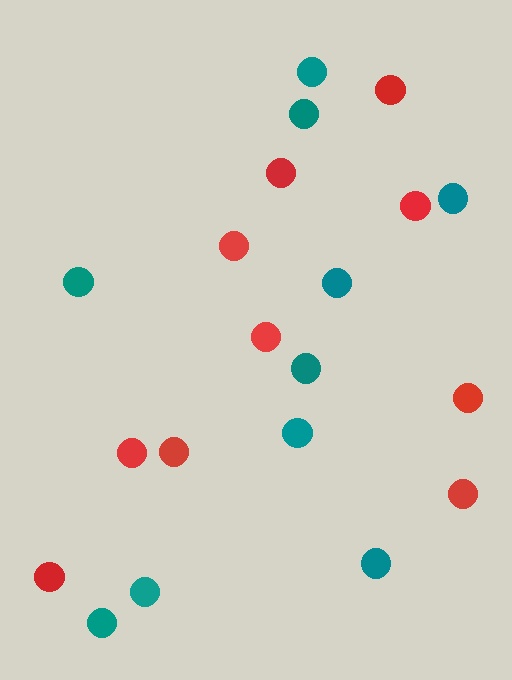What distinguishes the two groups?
There are 2 groups: one group of red circles (10) and one group of teal circles (10).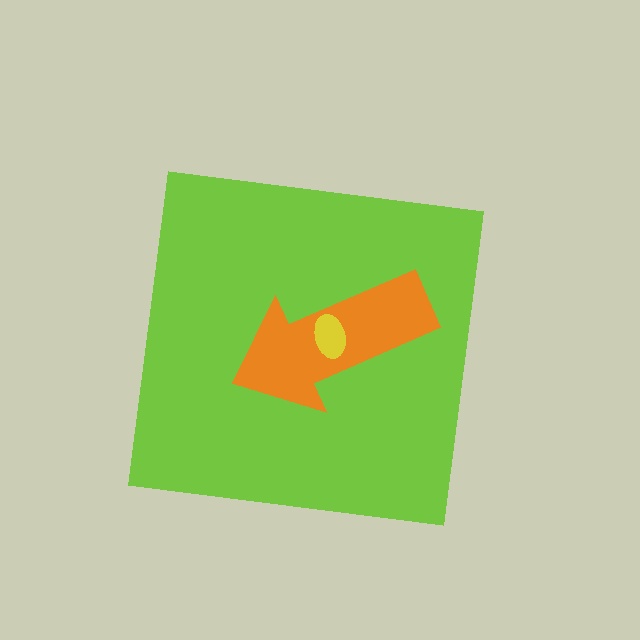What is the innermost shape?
The yellow ellipse.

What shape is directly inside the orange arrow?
The yellow ellipse.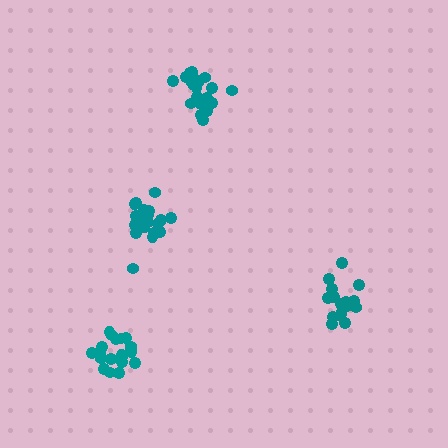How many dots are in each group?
Group 1: 21 dots, Group 2: 18 dots, Group 3: 20 dots, Group 4: 21 dots (80 total).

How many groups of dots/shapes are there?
There are 4 groups.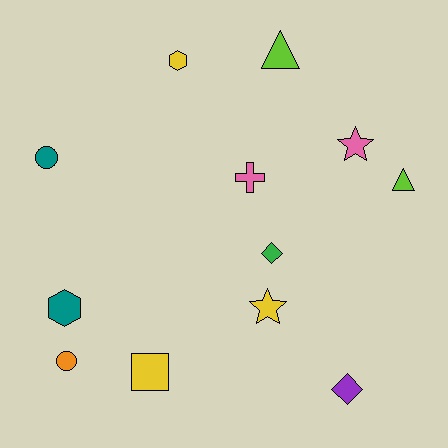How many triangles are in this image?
There are 2 triangles.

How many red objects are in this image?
There are no red objects.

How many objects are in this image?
There are 12 objects.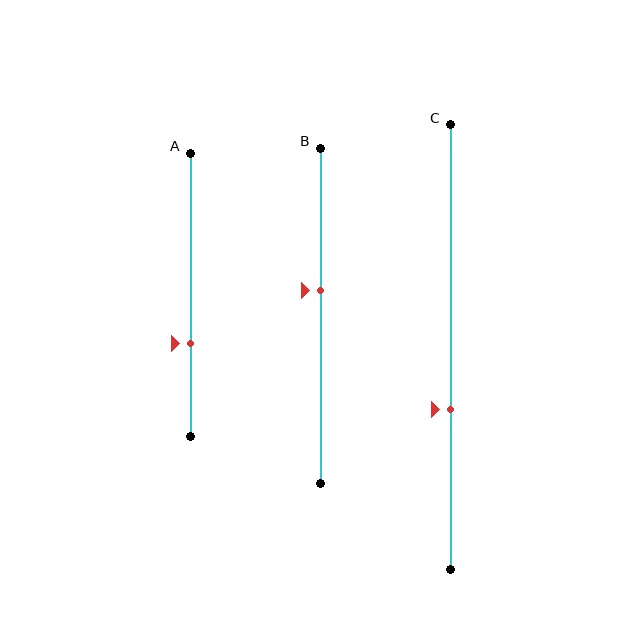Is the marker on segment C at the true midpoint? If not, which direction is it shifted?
No, the marker on segment C is shifted downward by about 14% of the segment length.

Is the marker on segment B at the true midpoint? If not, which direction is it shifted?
No, the marker on segment B is shifted upward by about 7% of the segment length.